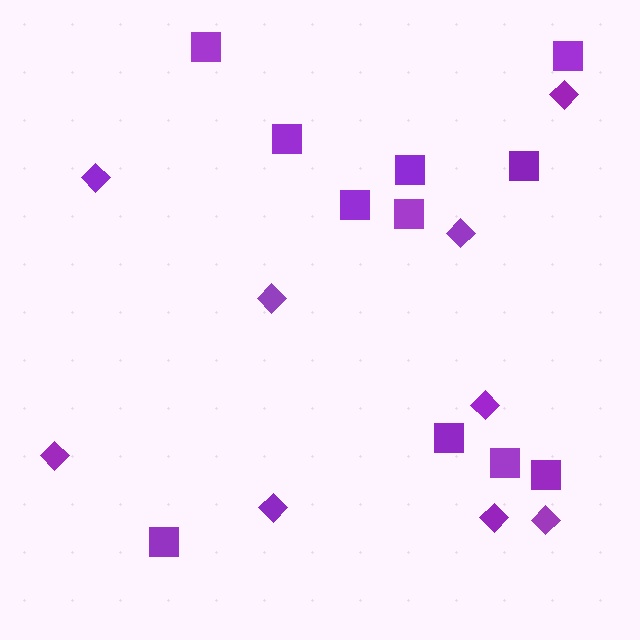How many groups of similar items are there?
There are 2 groups: one group of diamonds (9) and one group of squares (11).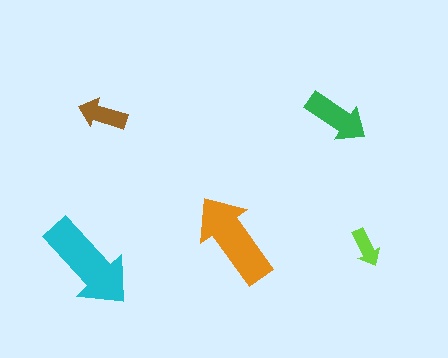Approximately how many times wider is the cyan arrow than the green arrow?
About 1.5 times wider.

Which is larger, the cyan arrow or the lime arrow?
The cyan one.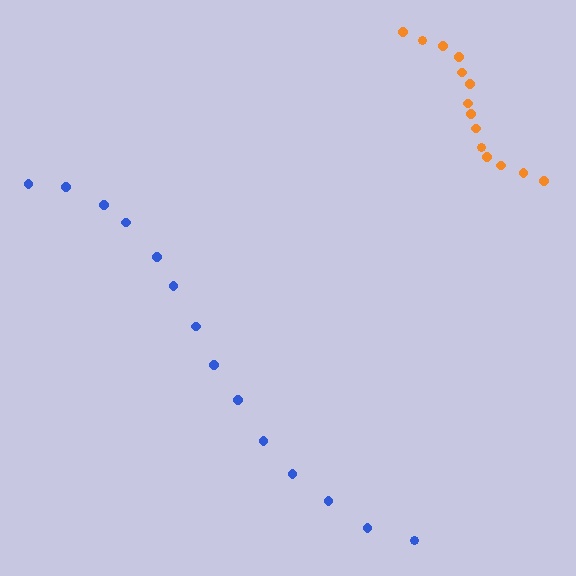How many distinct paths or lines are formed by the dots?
There are 2 distinct paths.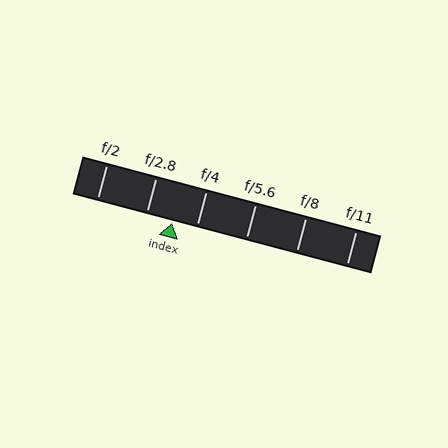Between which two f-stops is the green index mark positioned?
The index mark is between f/2.8 and f/4.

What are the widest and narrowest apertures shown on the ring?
The widest aperture shown is f/2 and the narrowest is f/11.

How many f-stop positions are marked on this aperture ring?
There are 6 f-stop positions marked.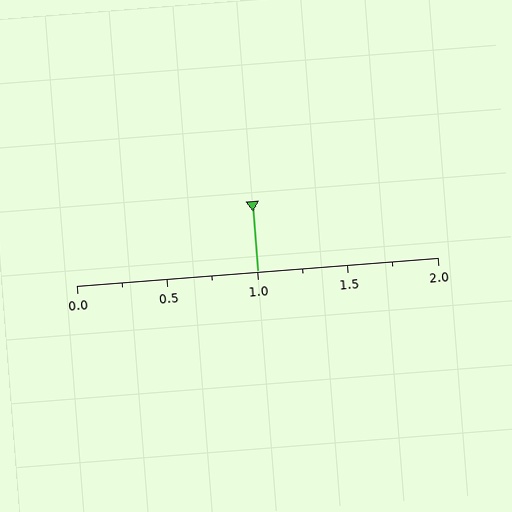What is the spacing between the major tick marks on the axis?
The major ticks are spaced 0.5 apart.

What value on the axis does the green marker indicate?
The marker indicates approximately 1.